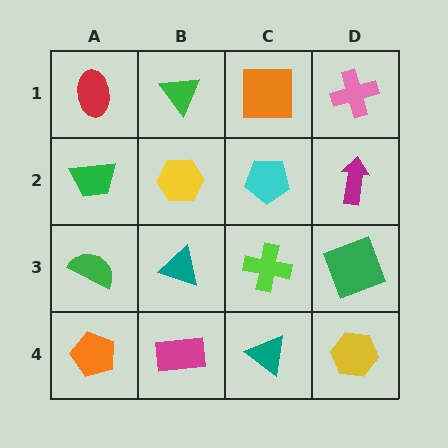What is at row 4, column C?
A teal triangle.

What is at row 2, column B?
A yellow hexagon.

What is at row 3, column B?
A teal triangle.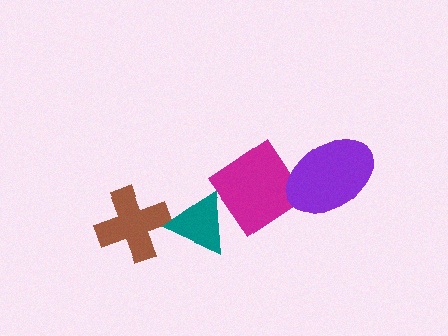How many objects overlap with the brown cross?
1 object overlaps with the brown cross.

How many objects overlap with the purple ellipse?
1 object overlaps with the purple ellipse.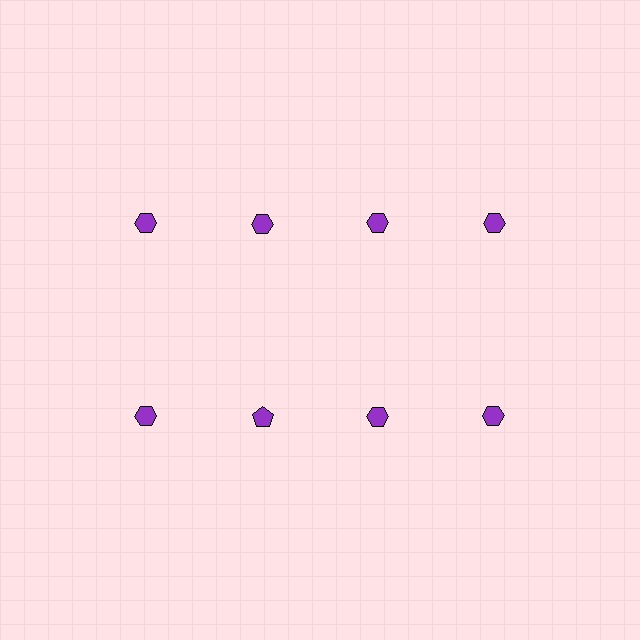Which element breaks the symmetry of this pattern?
The purple pentagon in the second row, second from left column breaks the symmetry. All other shapes are purple hexagons.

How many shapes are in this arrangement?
There are 8 shapes arranged in a grid pattern.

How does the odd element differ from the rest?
It has a different shape: pentagon instead of hexagon.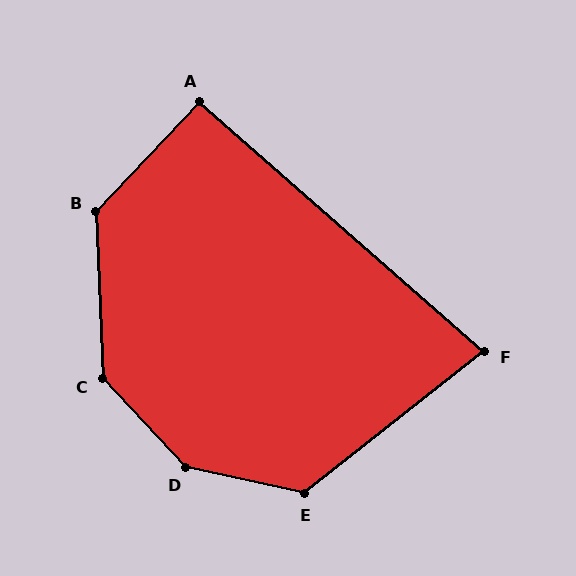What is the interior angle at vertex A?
Approximately 92 degrees (approximately right).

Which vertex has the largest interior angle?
D, at approximately 146 degrees.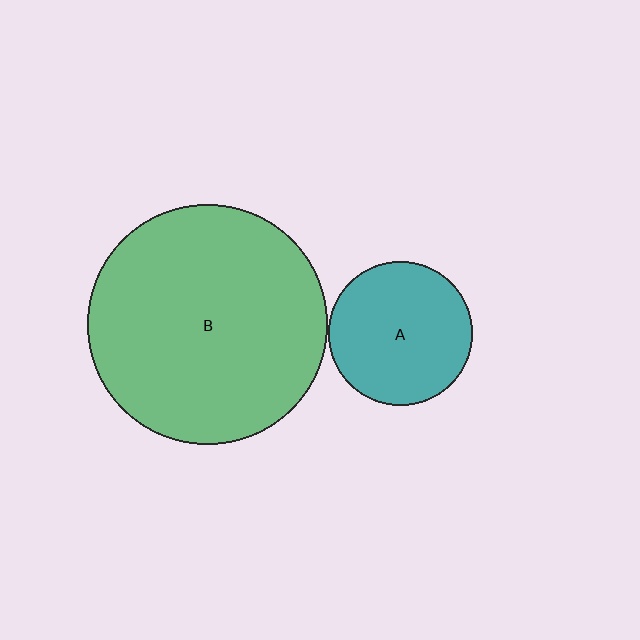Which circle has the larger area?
Circle B (green).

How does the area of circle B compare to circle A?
Approximately 2.8 times.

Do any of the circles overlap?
No, none of the circles overlap.